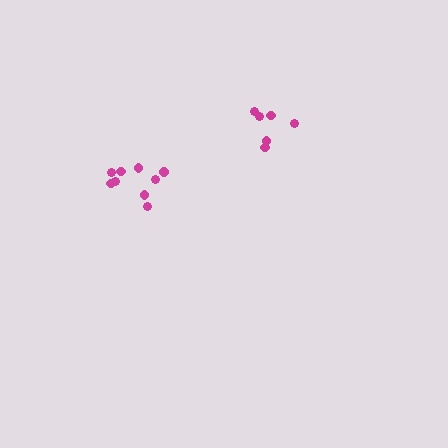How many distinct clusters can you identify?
There are 2 distinct clusters.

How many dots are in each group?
Group 1: 9 dots, Group 2: 6 dots (15 total).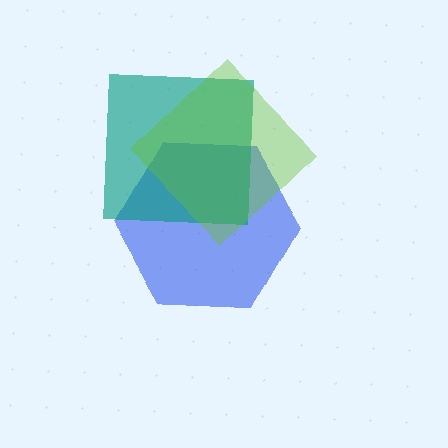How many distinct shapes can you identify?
There are 3 distinct shapes: a blue hexagon, a teal square, a lime diamond.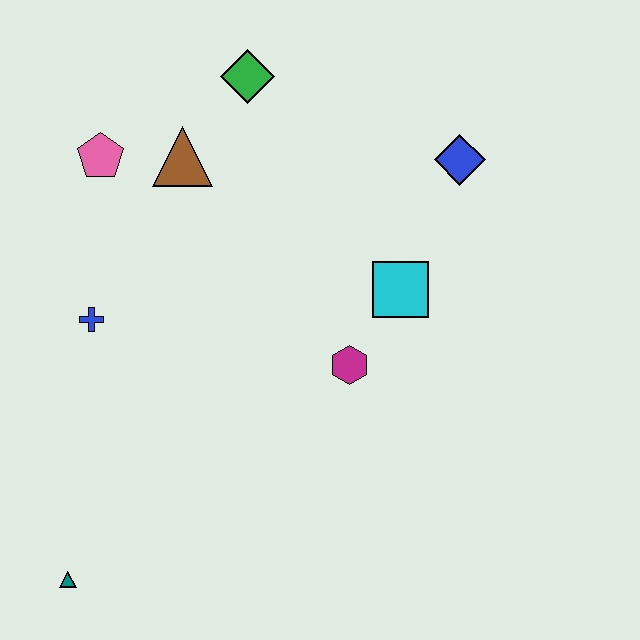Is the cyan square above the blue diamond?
No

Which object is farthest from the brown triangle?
The teal triangle is farthest from the brown triangle.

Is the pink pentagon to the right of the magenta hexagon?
No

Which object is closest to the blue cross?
The pink pentagon is closest to the blue cross.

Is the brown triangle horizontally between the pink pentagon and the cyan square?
Yes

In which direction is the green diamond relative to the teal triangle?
The green diamond is above the teal triangle.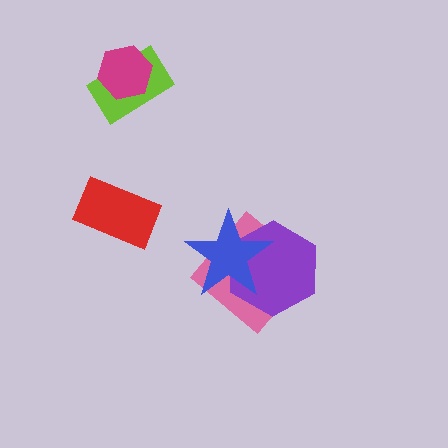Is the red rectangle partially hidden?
No, no other shape covers it.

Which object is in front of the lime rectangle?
The magenta hexagon is in front of the lime rectangle.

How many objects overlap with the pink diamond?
2 objects overlap with the pink diamond.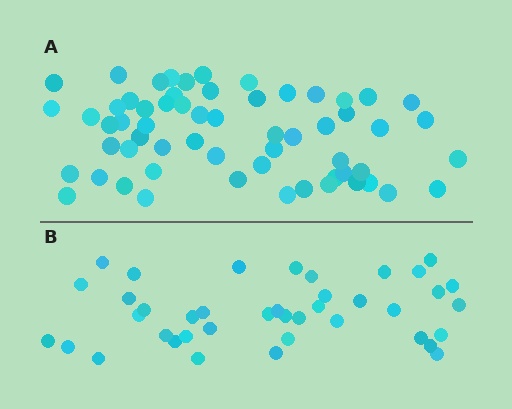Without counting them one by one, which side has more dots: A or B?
Region A (the top region) has more dots.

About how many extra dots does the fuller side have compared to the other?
Region A has approximately 20 more dots than region B.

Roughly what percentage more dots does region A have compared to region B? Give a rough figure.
About 50% more.